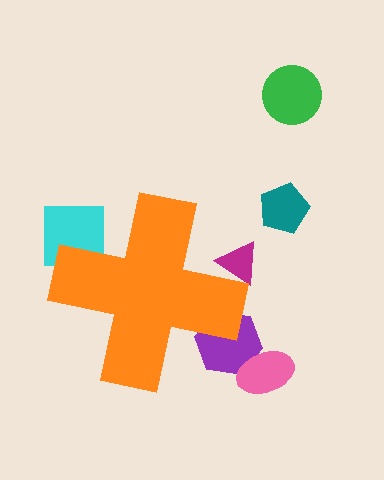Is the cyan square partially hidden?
Yes, the cyan square is partially hidden behind the orange cross.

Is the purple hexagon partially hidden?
Yes, the purple hexagon is partially hidden behind the orange cross.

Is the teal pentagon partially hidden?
No, the teal pentagon is fully visible.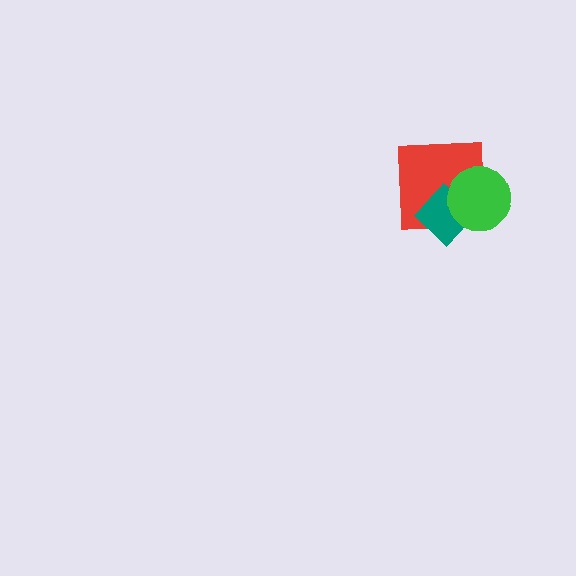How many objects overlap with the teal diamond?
2 objects overlap with the teal diamond.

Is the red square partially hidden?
Yes, it is partially covered by another shape.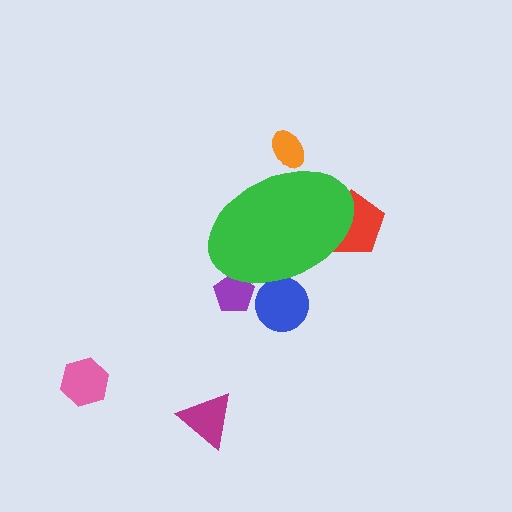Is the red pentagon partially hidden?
Yes, the red pentagon is partially hidden behind the green ellipse.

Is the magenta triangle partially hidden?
No, the magenta triangle is fully visible.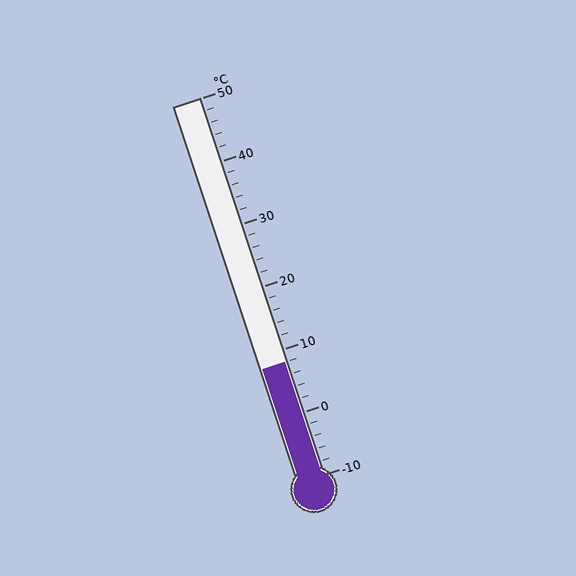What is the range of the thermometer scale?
The thermometer scale ranges from -10°C to 50°C.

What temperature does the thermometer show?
The thermometer shows approximately 8°C.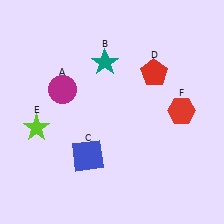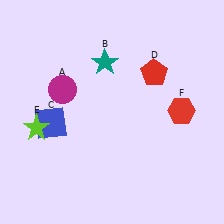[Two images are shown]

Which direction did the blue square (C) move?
The blue square (C) moved left.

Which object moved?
The blue square (C) moved left.